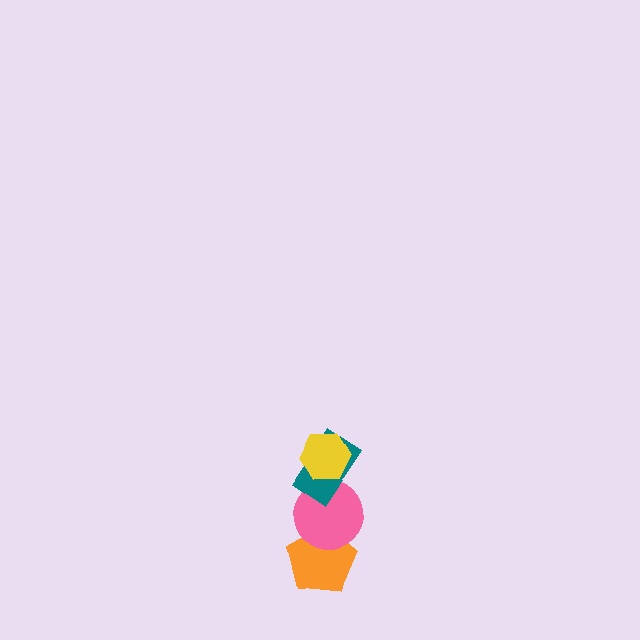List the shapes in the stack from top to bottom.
From top to bottom: the yellow hexagon, the teal rectangle, the pink circle, the orange pentagon.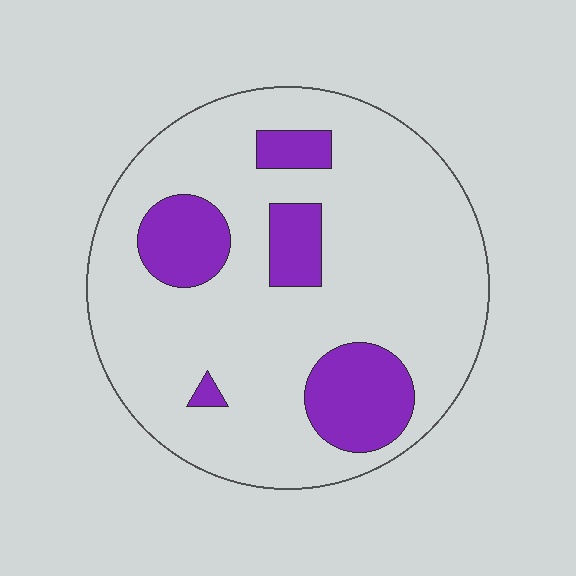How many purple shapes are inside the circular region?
5.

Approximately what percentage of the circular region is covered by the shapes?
Approximately 20%.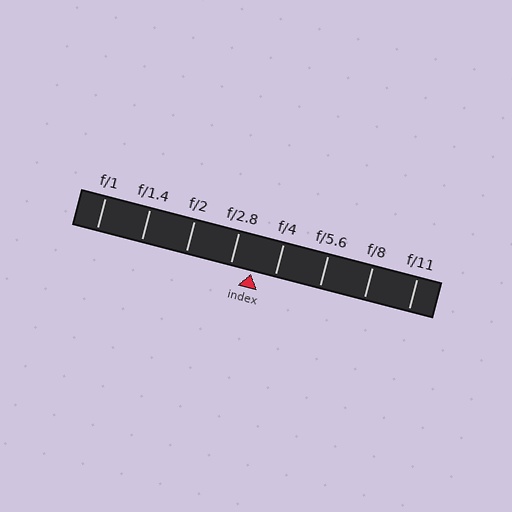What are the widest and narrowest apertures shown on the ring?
The widest aperture shown is f/1 and the narrowest is f/11.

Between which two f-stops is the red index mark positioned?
The index mark is between f/2.8 and f/4.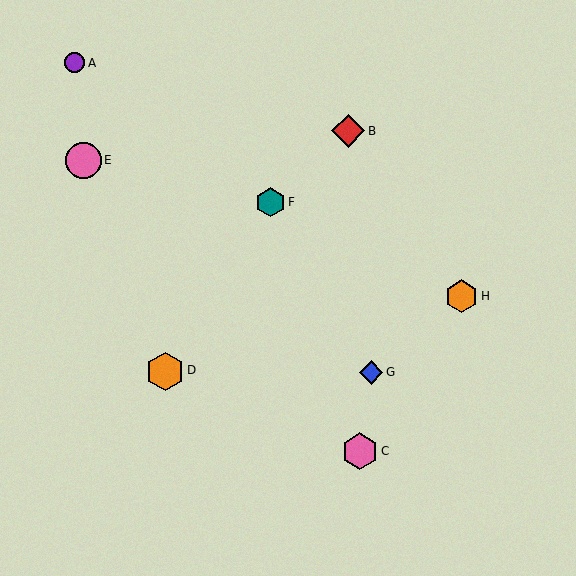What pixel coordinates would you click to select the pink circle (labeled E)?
Click at (84, 160) to select the pink circle E.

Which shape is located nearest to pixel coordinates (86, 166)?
The pink circle (labeled E) at (84, 160) is nearest to that location.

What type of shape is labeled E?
Shape E is a pink circle.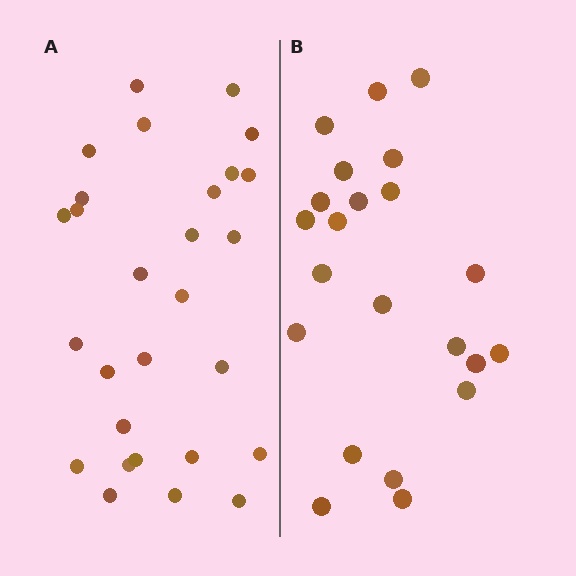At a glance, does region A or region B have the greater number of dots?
Region A (the left region) has more dots.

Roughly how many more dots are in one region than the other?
Region A has about 6 more dots than region B.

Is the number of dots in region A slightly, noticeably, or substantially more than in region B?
Region A has noticeably more, but not dramatically so. The ratio is roughly 1.3 to 1.